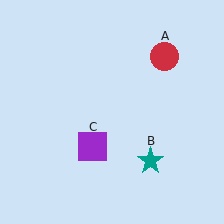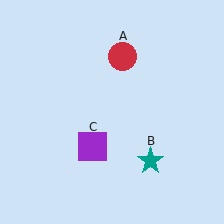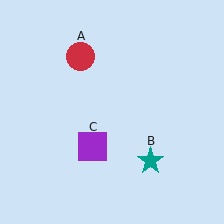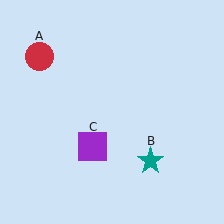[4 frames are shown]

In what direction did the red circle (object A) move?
The red circle (object A) moved left.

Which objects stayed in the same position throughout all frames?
Teal star (object B) and purple square (object C) remained stationary.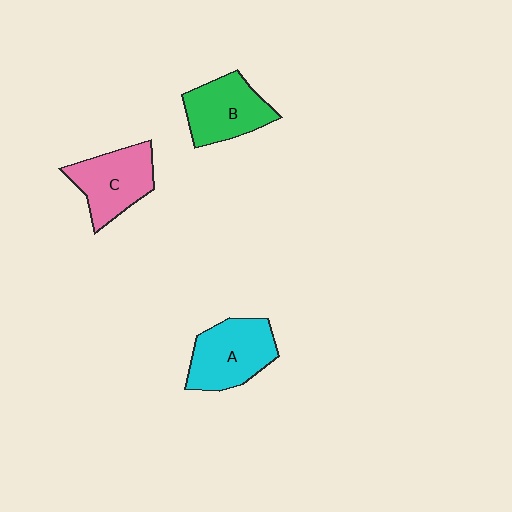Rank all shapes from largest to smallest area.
From largest to smallest: A (cyan), C (pink), B (green).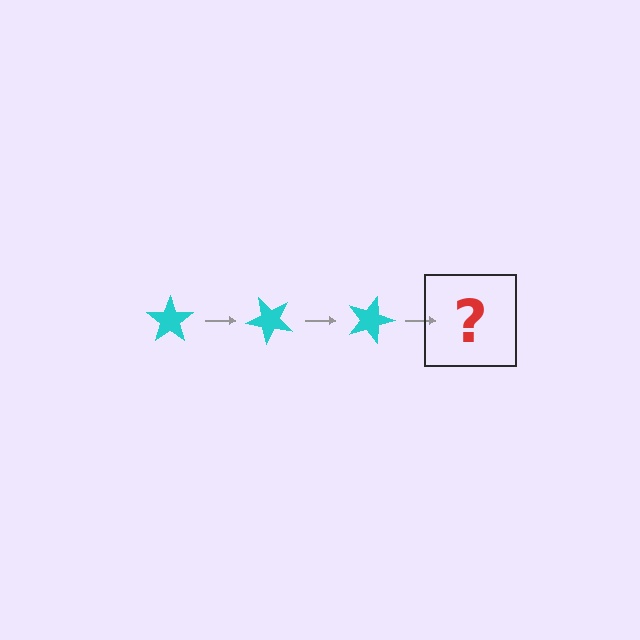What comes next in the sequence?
The next element should be a cyan star rotated 135 degrees.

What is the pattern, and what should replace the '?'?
The pattern is that the star rotates 45 degrees each step. The '?' should be a cyan star rotated 135 degrees.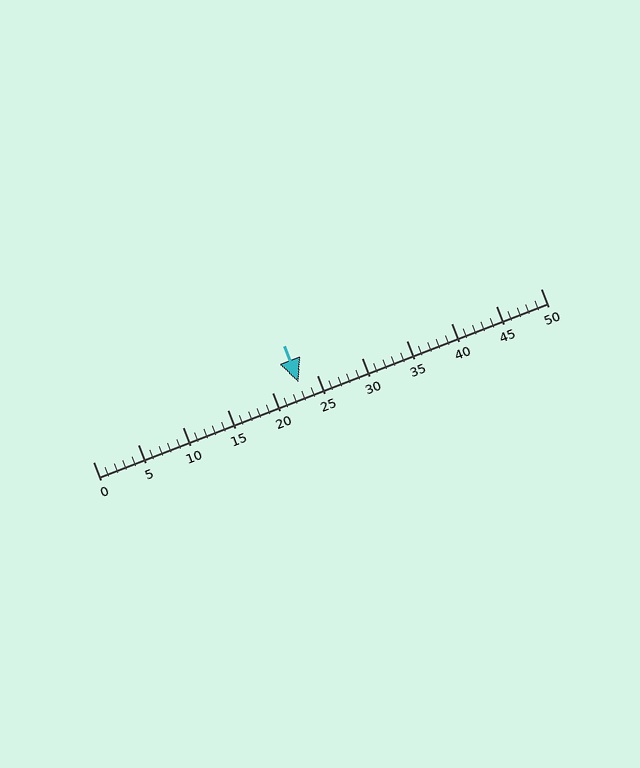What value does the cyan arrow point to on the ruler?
The cyan arrow points to approximately 23.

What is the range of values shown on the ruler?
The ruler shows values from 0 to 50.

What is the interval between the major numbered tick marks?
The major tick marks are spaced 5 units apart.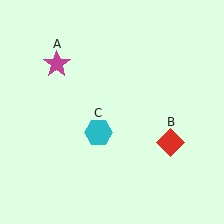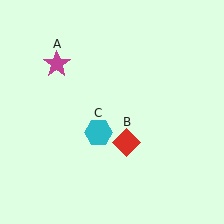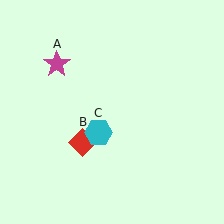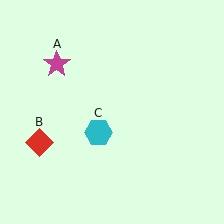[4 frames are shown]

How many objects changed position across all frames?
1 object changed position: red diamond (object B).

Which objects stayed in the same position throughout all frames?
Magenta star (object A) and cyan hexagon (object C) remained stationary.